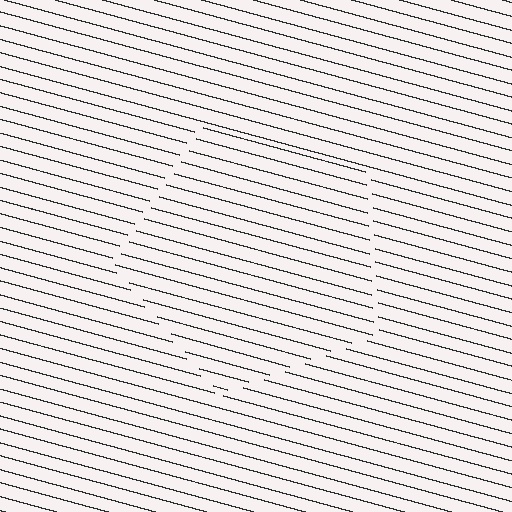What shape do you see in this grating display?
An illusory pentagon. The interior of the shape contains the same grating, shifted by half a period — the contour is defined by the phase discontinuity where line-ends from the inner and outer gratings abut.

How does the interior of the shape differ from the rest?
The interior of the shape contains the same grating, shifted by half a period — the contour is defined by the phase discontinuity where line-ends from the inner and outer gratings abut.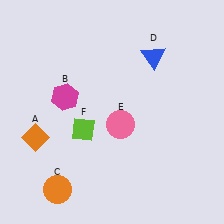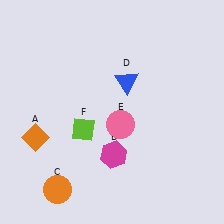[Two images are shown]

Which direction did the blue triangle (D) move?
The blue triangle (D) moved left.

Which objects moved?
The objects that moved are: the magenta hexagon (B), the blue triangle (D).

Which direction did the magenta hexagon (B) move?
The magenta hexagon (B) moved down.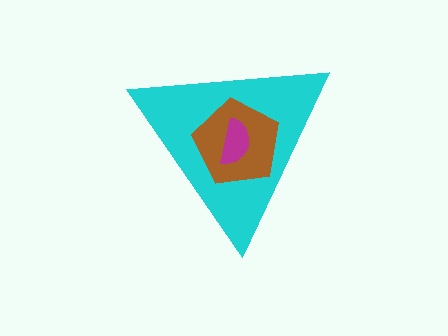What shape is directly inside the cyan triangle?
The brown pentagon.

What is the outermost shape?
The cyan triangle.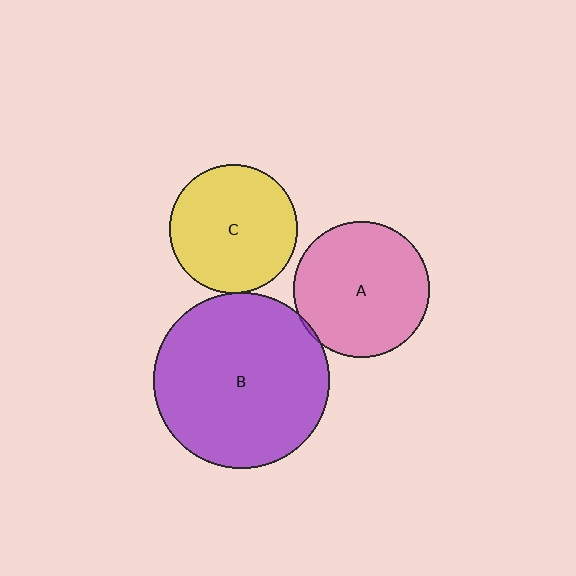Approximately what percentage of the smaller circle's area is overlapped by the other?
Approximately 5%.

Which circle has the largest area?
Circle B (purple).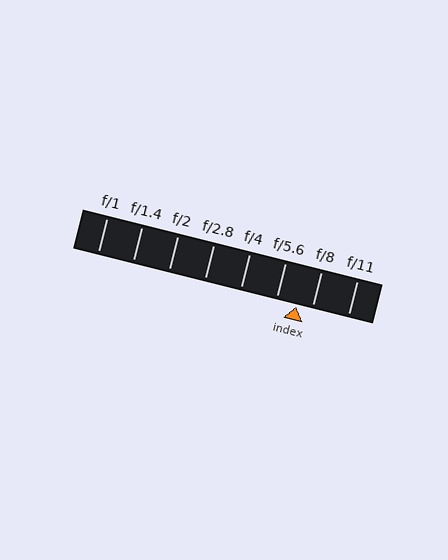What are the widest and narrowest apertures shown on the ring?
The widest aperture shown is f/1 and the narrowest is f/11.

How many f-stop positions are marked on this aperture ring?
There are 8 f-stop positions marked.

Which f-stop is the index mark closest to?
The index mark is closest to f/8.